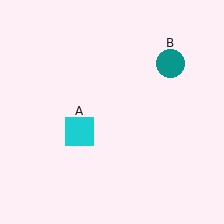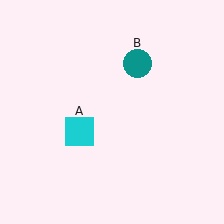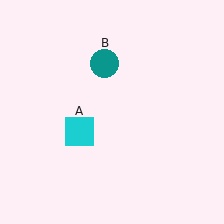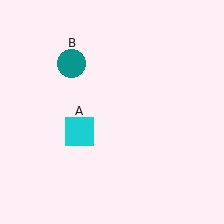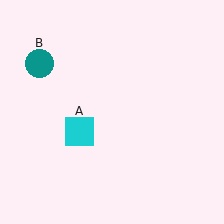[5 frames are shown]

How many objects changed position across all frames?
1 object changed position: teal circle (object B).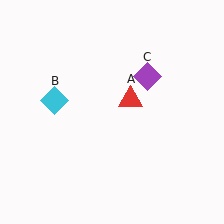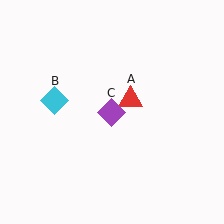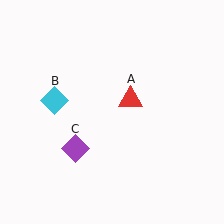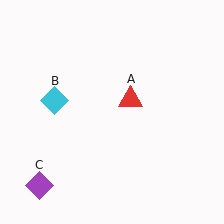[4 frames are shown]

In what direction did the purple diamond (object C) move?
The purple diamond (object C) moved down and to the left.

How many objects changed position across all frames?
1 object changed position: purple diamond (object C).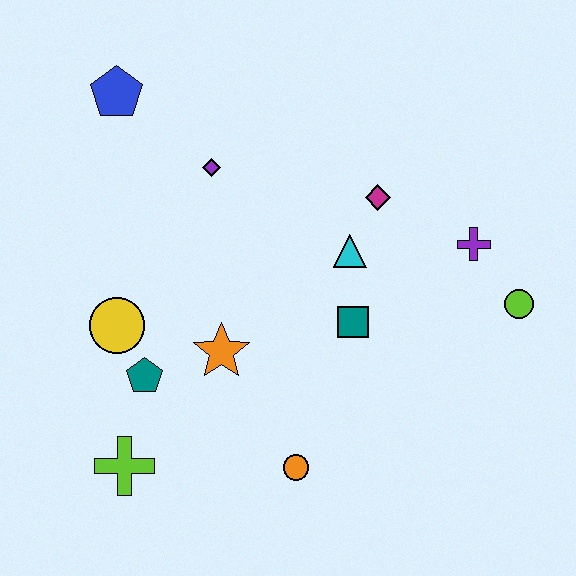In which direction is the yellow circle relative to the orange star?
The yellow circle is to the left of the orange star.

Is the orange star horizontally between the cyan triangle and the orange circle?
No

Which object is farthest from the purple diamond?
The lime circle is farthest from the purple diamond.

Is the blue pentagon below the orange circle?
No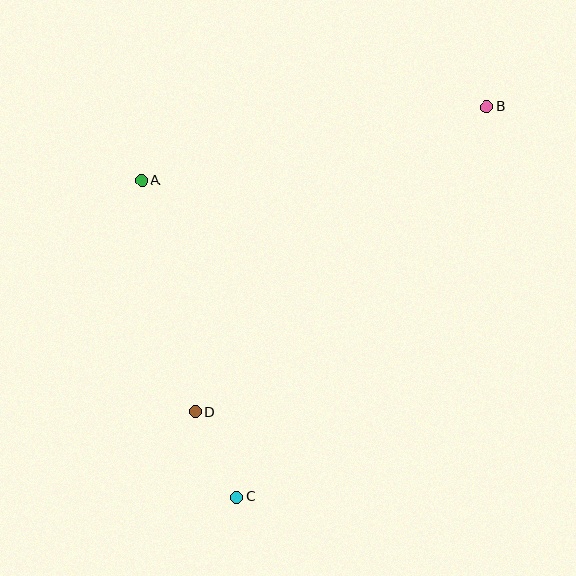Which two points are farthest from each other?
Points B and C are farthest from each other.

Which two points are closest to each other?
Points C and D are closest to each other.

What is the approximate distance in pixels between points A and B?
The distance between A and B is approximately 353 pixels.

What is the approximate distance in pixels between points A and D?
The distance between A and D is approximately 238 pixels.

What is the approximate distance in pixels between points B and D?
The distance between B and D is approximately 422 pixels.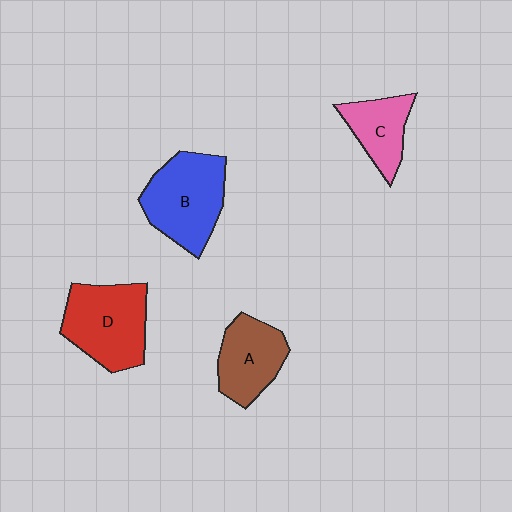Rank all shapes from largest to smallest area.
From largest to smallest: B (blue), D (red), A (brown), C (pink).